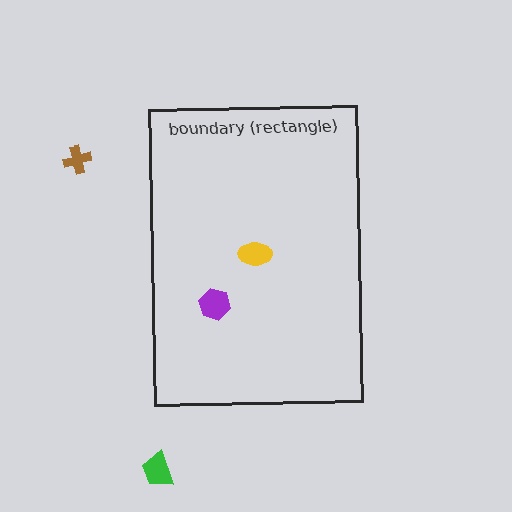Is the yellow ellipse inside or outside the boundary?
Inside.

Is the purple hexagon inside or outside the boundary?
Inside.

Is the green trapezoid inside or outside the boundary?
Outside.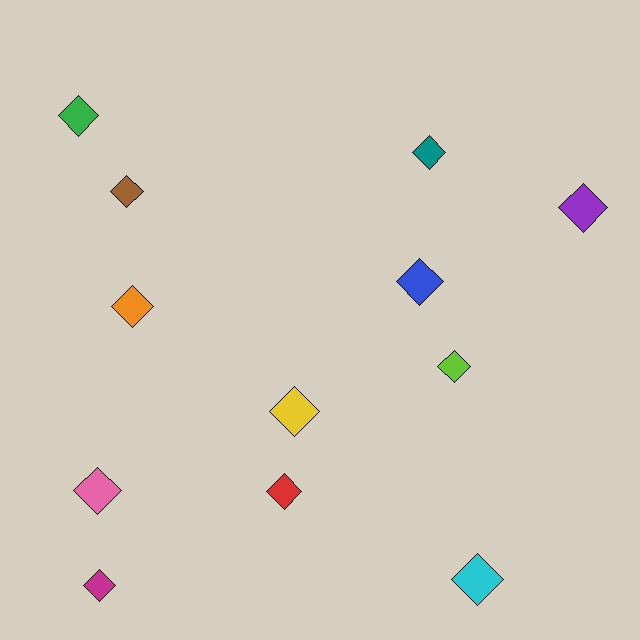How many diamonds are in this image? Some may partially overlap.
There are 12 diamonds.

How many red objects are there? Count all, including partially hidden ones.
There is 1 red object.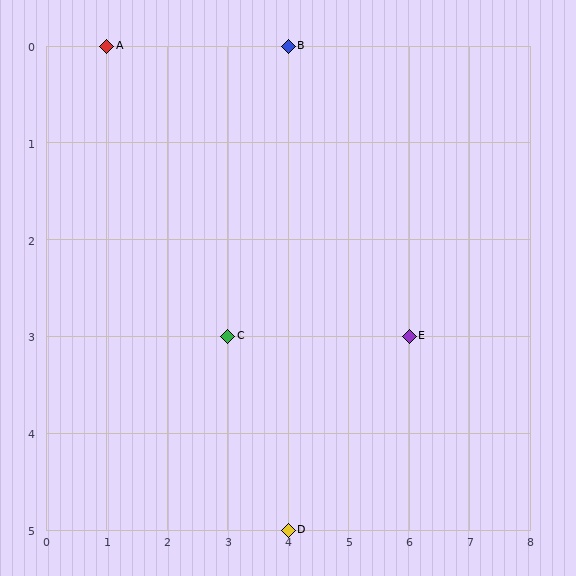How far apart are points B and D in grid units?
Points B and D are 5 rows apart.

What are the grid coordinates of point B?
Point B is at grid coordinates (4, 0).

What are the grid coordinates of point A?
Point A is at grid coordinates (1, 0).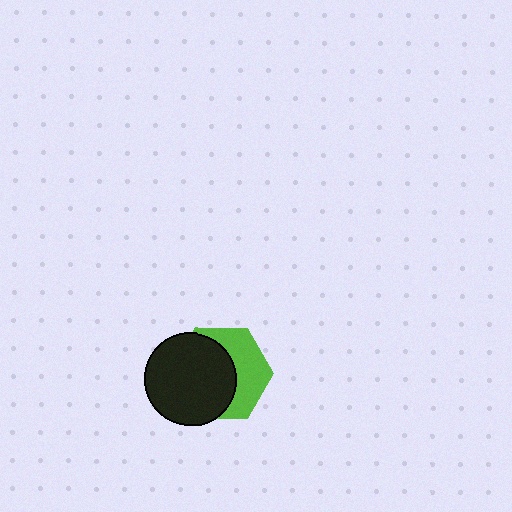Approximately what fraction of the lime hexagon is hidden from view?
Roughly 56% of the lime hexagon is hidden behind the black circle.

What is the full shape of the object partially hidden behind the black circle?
The partially hidden object is a lime hexagon.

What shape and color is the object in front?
The object in front is a black circle.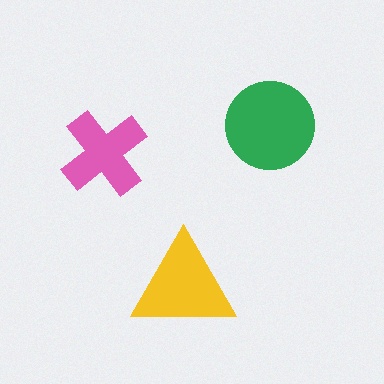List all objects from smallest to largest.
The pink cross, the yellow triangle, the green circle.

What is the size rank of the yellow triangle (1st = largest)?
2nd.